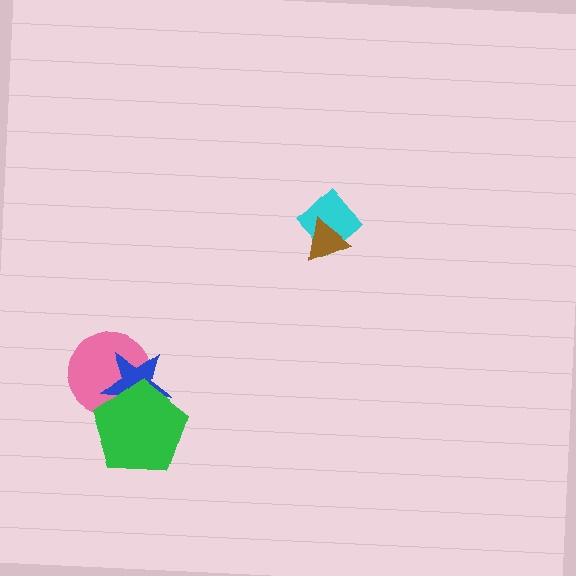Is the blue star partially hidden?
Yes, it is partially covered by another shape.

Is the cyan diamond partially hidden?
Yes, it is partially covered by another shape.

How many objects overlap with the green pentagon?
2 objects overlap with the green pentagon.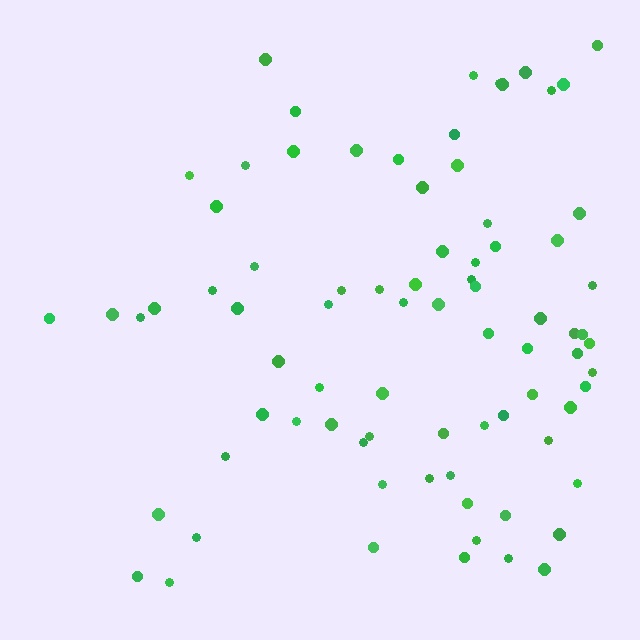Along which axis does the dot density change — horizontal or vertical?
Horizontal.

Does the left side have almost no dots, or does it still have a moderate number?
Still a moderate number, just noticeably fewer than the right.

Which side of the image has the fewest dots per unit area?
The left.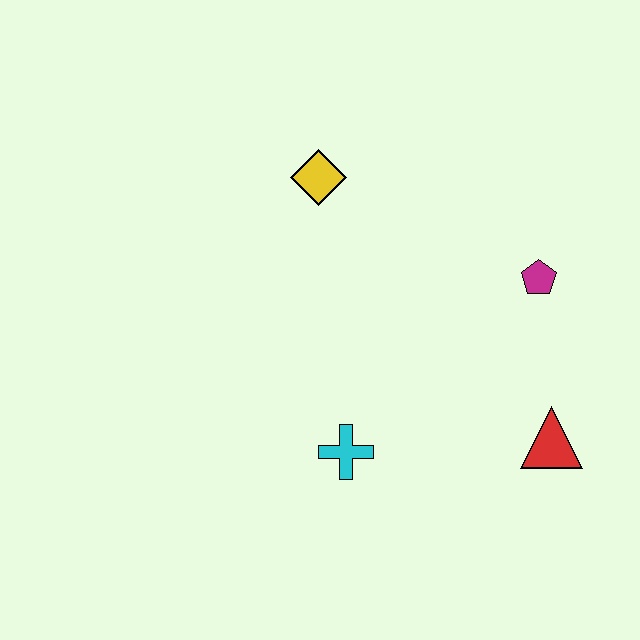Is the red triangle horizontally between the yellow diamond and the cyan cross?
No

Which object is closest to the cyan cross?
The red triangle is closest to the cyan cross.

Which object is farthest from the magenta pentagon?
The cyan cross is farthest from the magenta pentagon.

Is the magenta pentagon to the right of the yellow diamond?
Yes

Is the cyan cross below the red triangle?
Yes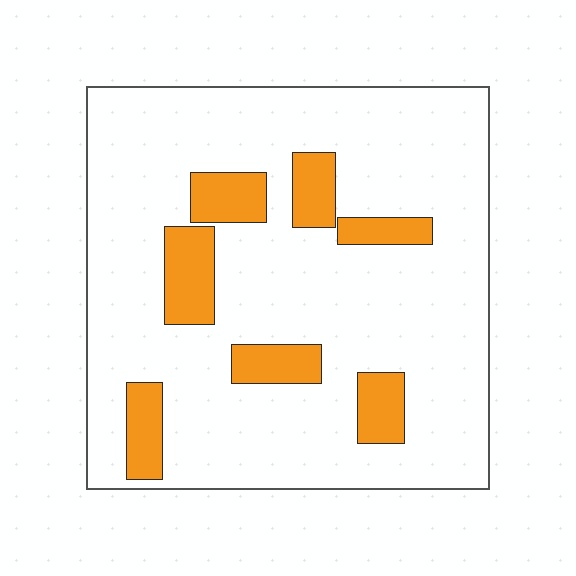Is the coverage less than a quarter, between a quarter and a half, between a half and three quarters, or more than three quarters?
Less than a quarter.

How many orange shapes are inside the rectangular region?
7.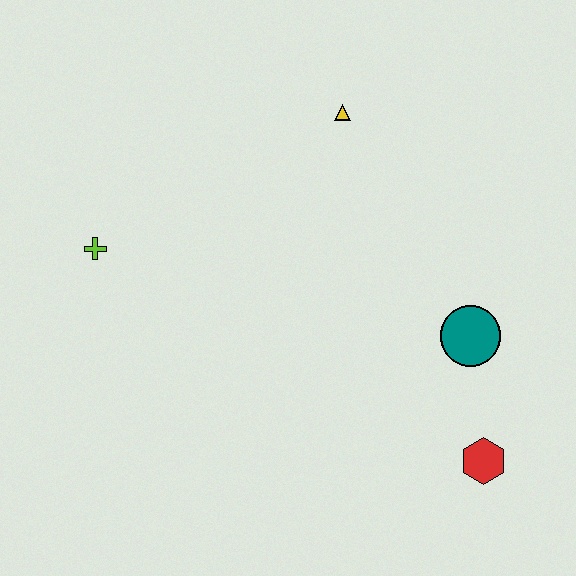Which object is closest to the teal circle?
The red hexagon is closest to the teal circle.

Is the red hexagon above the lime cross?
No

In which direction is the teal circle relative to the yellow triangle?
The teal circle is below the yellow triangle.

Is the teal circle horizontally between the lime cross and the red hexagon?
Yes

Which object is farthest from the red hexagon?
The lime cross is farthest from the red hexagon.